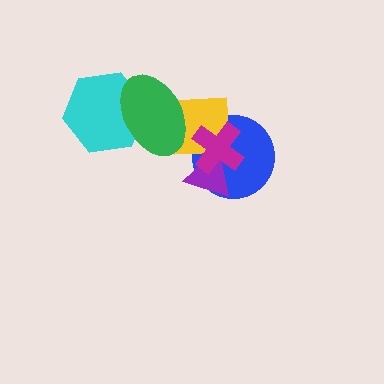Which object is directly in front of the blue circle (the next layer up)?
The purple triangle is directly in front of the blue circle.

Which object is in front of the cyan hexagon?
The green ellipse is in front of the cyan hexagon.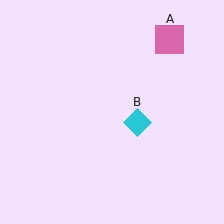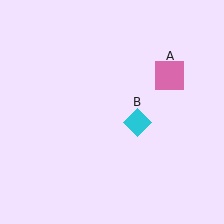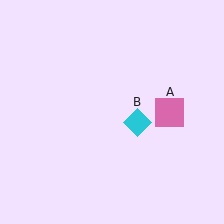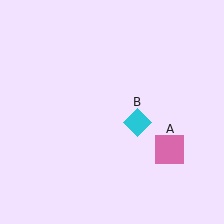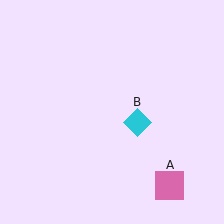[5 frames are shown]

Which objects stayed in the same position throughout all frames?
Cyan diamond (object B) remained stationary.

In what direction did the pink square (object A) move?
The pink square (object A) moved down.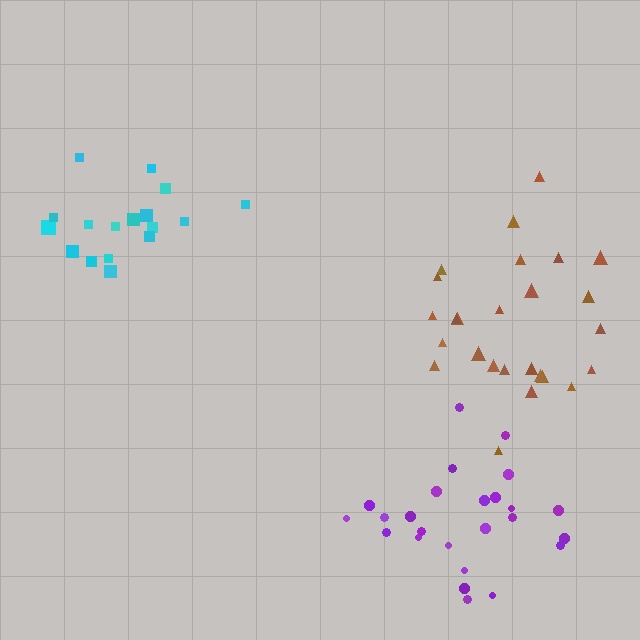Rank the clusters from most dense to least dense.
purple, brown, cyan.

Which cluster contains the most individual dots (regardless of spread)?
Brown (26).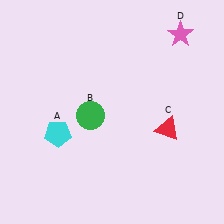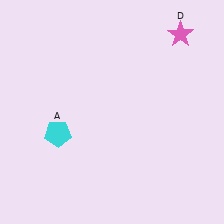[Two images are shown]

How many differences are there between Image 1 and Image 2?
There are 2 differences between the two images.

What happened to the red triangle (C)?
The red triangle (C) was removed in Image 2. It was in the bottom-right area of Image 1.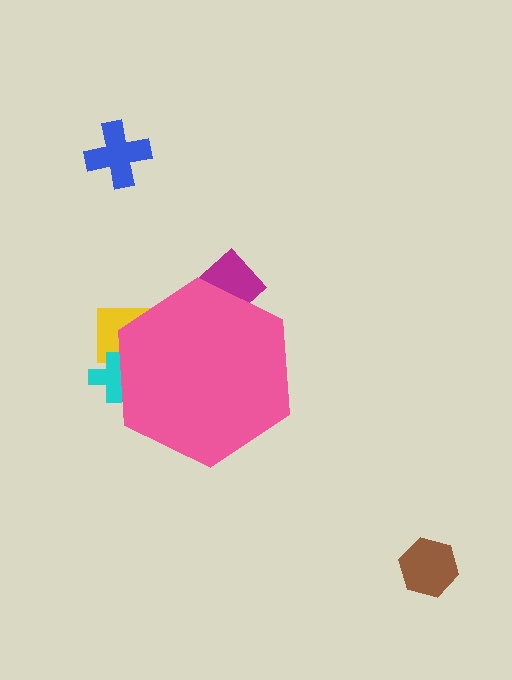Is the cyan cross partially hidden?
Yes, the cyan cross is partially hidden behind the pink hexagon.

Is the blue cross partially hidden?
No, the blue cross is fully visible.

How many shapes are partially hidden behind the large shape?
3 shapes are partially hidden.